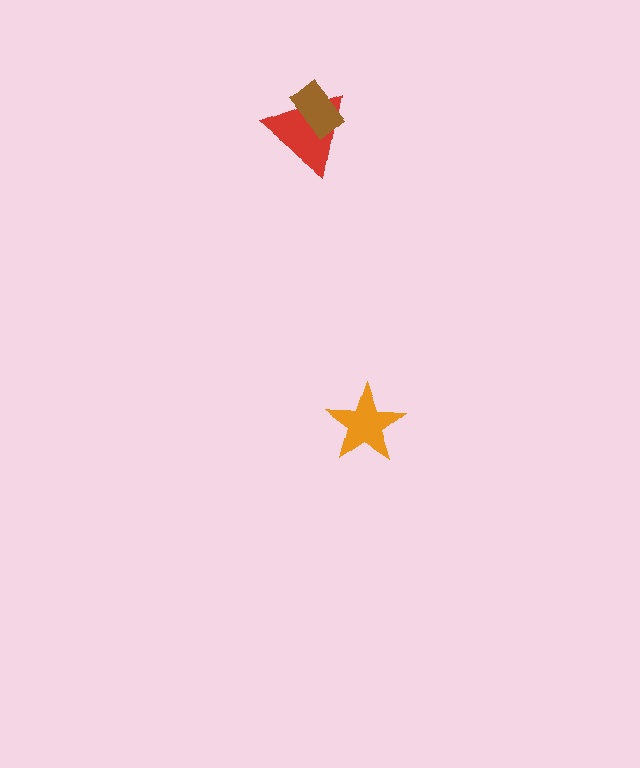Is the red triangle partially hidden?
Yes, it is partially covered by another shape.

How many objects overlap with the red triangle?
1 object overlaps with the red triangle.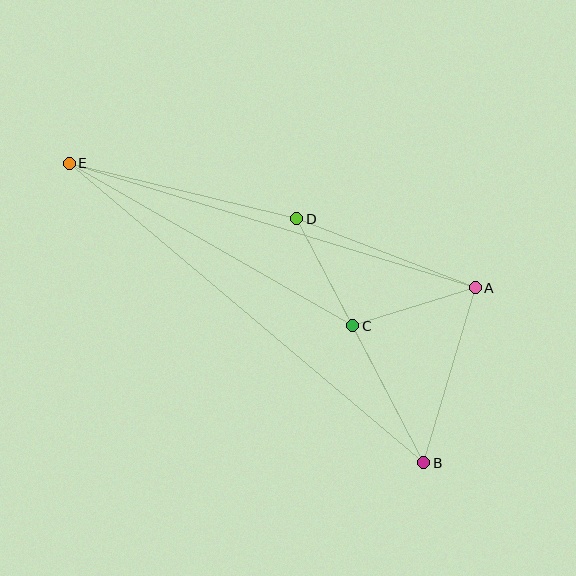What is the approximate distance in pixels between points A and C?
The distance between A and C is approximately 128 pixels.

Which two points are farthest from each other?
Points B and E are farthest from each other.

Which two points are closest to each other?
Points C and D are closest to each other.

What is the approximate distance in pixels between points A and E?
The distance between A and E is approximately 425 pixels.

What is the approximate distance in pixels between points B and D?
The distance between B and D is approximately 275 pixels.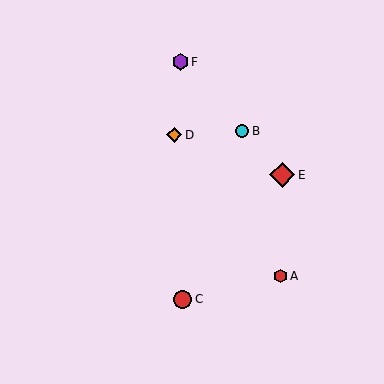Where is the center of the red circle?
The center of the red circle is at (183, 299).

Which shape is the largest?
The red diamond (labeled E) is the largest.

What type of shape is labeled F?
Shape F is a purple hexagon.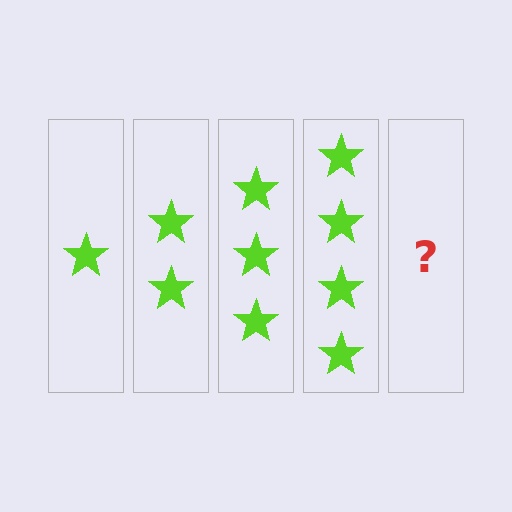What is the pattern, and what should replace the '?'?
The pattern is that each step adds one more star. The '?' should be 5 stars.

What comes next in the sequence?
The next element should be 5 stars.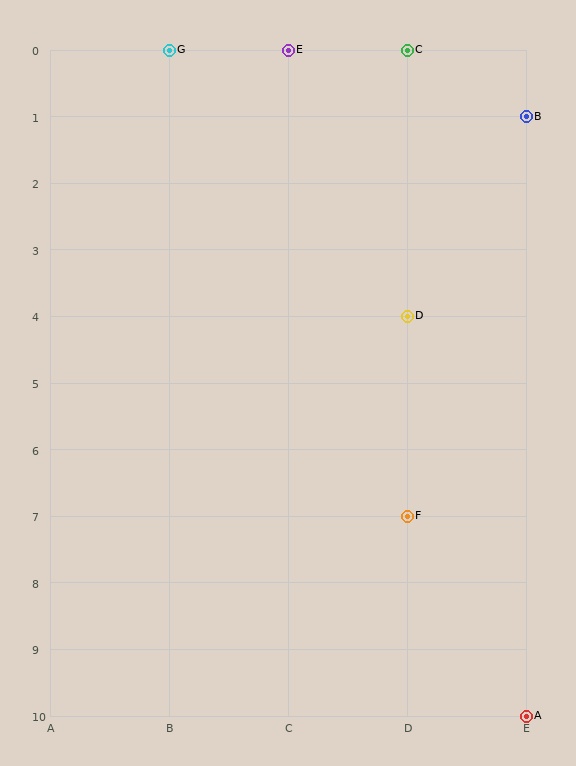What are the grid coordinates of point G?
Point G is at grid coordinates (B, 0).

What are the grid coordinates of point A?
Point A is at grid coordinates (E, 10).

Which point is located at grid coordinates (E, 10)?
Point A is at (E, 10).